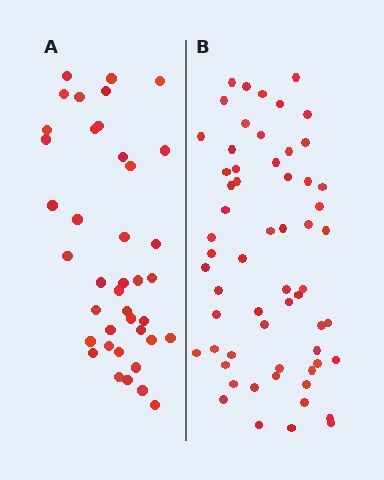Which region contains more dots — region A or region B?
Region B (the right region) has more dots.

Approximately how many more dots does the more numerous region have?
Region B has approximately 20 more dots than region A.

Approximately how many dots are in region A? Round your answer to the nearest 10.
About 40 dots.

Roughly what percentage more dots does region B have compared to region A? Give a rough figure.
About 50% more.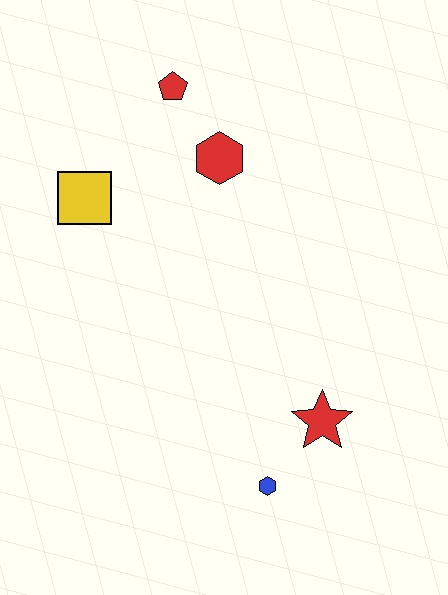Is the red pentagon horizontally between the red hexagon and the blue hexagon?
No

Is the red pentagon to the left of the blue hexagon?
Yes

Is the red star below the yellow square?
Yes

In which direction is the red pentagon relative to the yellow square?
The red pentagon is above the yellow square.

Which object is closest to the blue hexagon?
The red star is closest to the blue hexagon.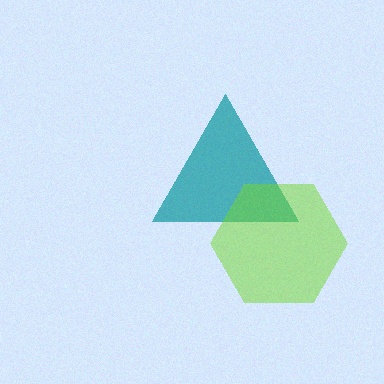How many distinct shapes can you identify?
There are 2 distinct shapes: a teal triangle, a lime hexagon.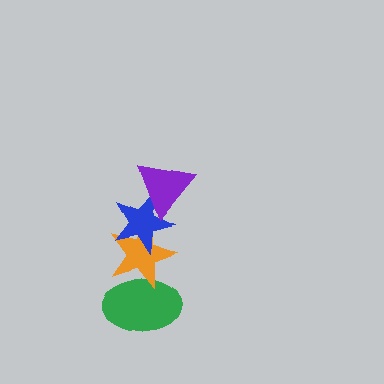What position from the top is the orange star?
The orange star is 3rd from the top.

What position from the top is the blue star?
The blue star is 2nd from the top.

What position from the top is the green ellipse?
The green ellipse is 4th from the top.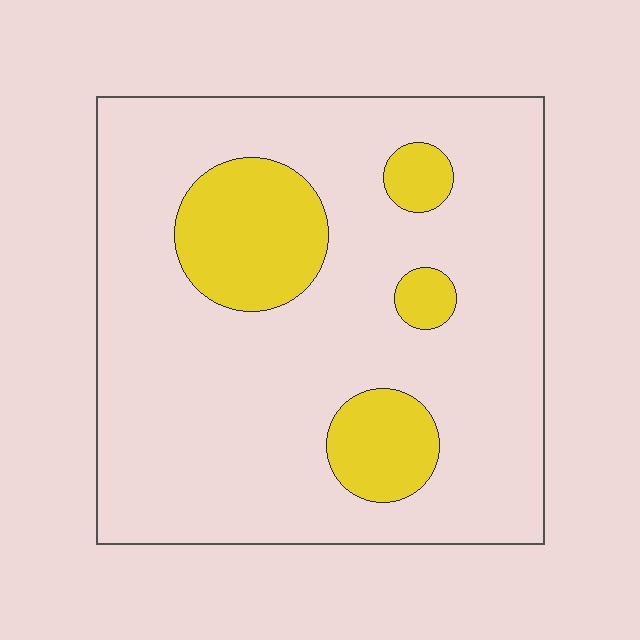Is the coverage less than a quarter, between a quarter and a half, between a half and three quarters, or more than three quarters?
Less than a quarter.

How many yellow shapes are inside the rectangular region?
4.